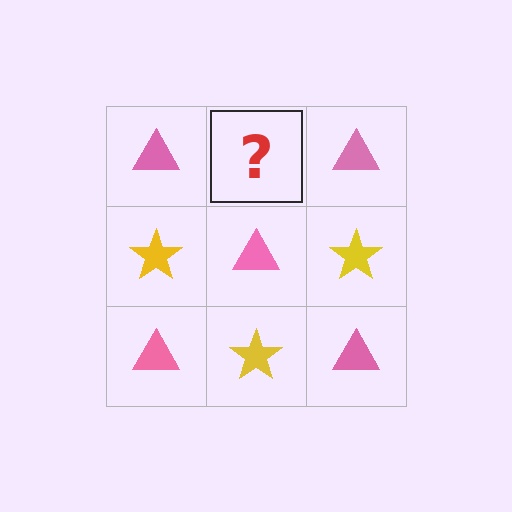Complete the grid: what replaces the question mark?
The question mark should be replaced with a yellow star.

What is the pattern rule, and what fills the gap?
The rule is that it alternates pink triangle and yellow star in a checkerboard pattern. The gap should be filled with a yellow star.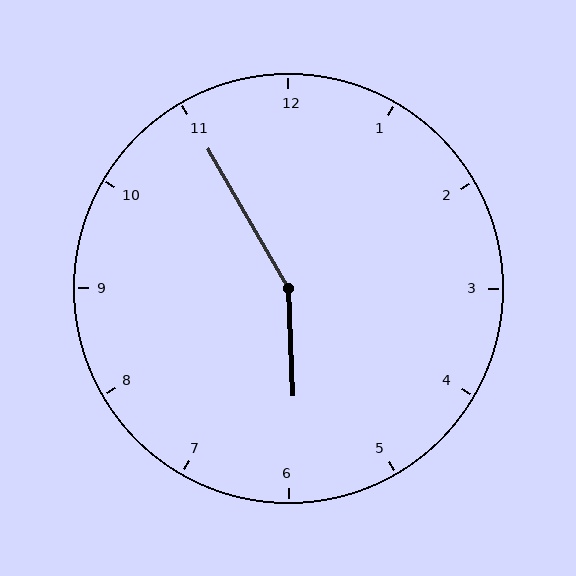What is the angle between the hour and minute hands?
Approximately 152 degrees.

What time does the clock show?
5:55.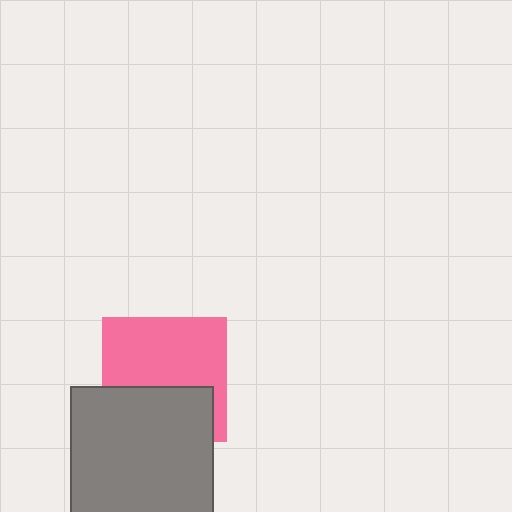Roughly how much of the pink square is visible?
About half of it is visible (roughly 60%).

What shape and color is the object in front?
The object in front is a gray rectangle.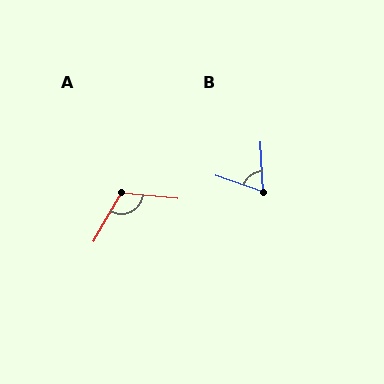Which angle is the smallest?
B, at approximately 68 degrees.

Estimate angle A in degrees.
Approximately 115 degrees.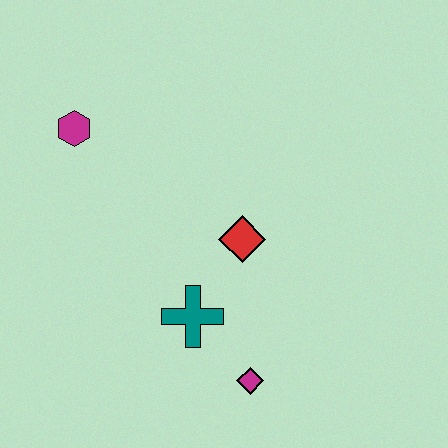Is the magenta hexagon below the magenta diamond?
No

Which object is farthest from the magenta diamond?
The magenta hexagon is farthest from the magenta diamond.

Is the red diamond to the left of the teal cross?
No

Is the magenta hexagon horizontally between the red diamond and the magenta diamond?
No